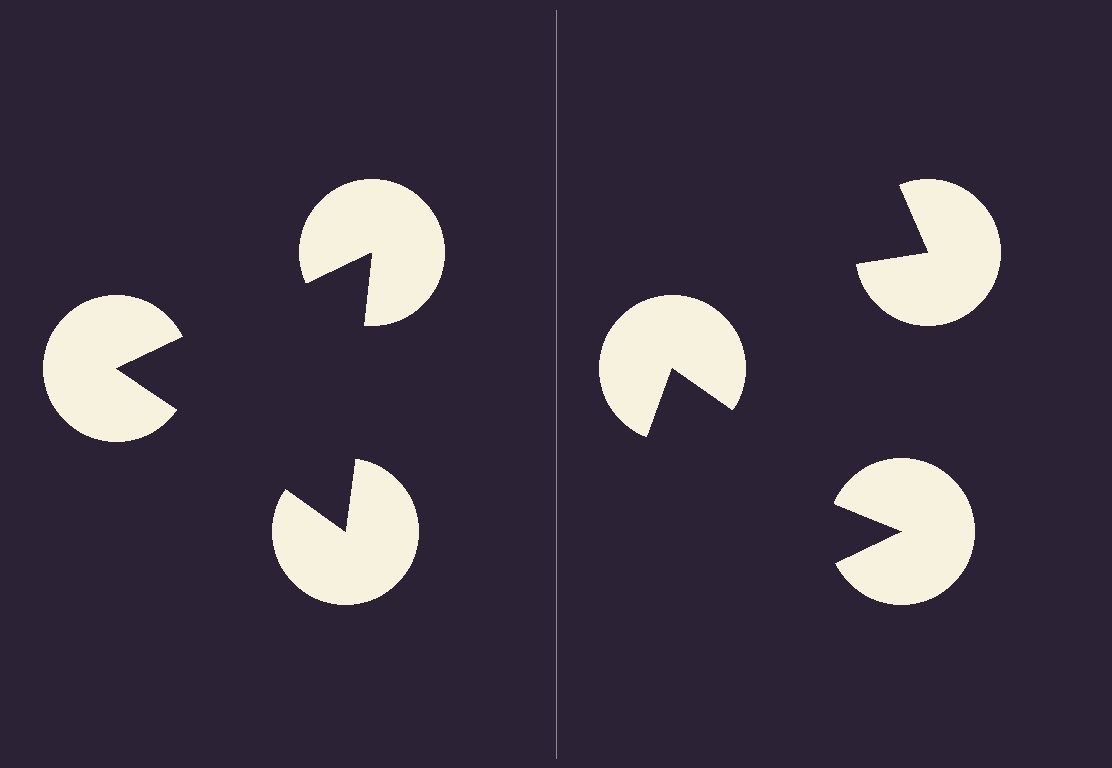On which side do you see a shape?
An illusory triangle appears on the left side. On the right side the wedge cuts are rotated, so no coherent shape forms.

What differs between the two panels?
The pac-man discs are positioned identically on both sides; only the wedge orientations differ. On the left they align to a triangle; on the right they are misaligned.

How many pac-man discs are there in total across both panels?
6 — 3 on each side.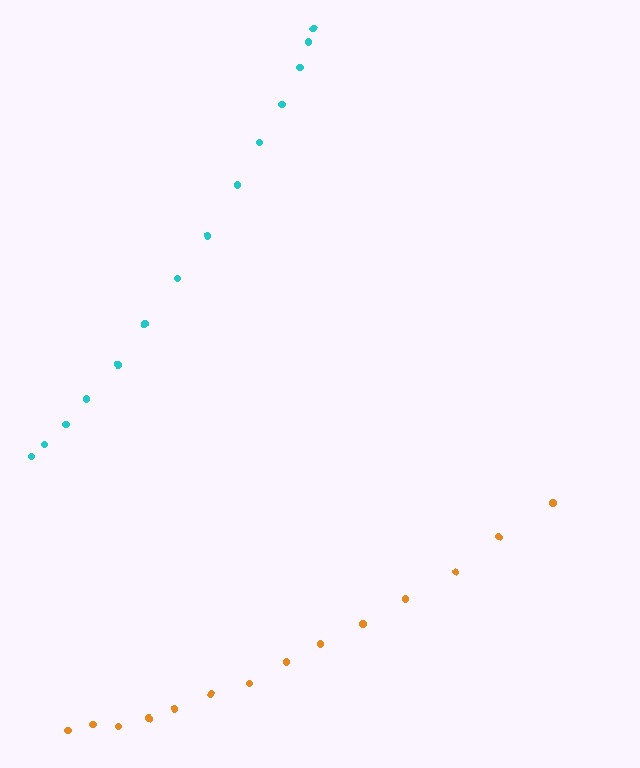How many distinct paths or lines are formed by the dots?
There are 2 distinct paths.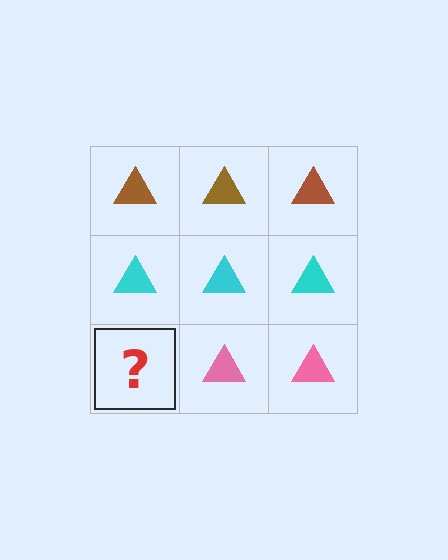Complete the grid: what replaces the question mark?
The question mark should be replaced with a pink triangle.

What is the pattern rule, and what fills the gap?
The rule is that each row has a consistent color. The gap should be filled with a pink triangle.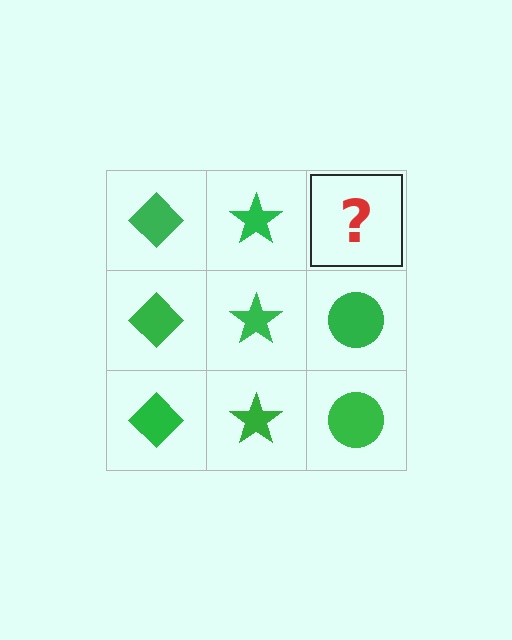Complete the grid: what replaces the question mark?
The question mark should be replaced with a green circle.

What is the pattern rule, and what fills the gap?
The rule is that each column has a consistent shape. The gap should be filled with a green circle.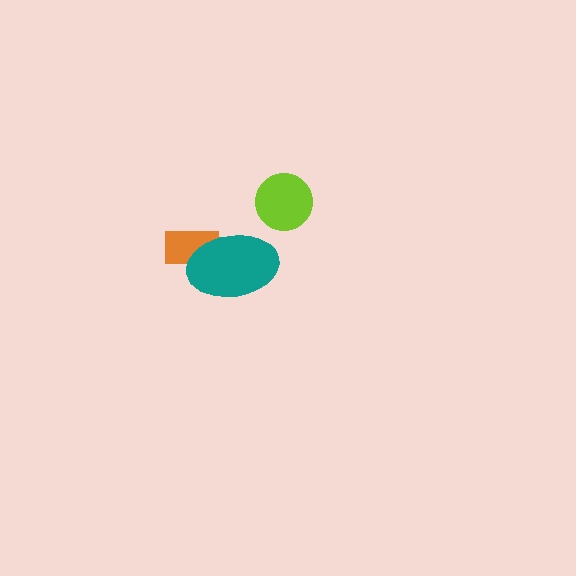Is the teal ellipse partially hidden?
No, no other shape covers it.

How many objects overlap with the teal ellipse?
1 object overlaps with the teal ellipse.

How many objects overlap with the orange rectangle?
1 object overlaps with the orange rectangle.